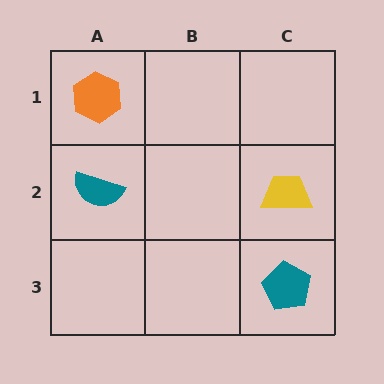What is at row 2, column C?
A yellow trapezoid.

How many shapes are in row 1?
1 shape.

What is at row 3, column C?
A teal pentagon.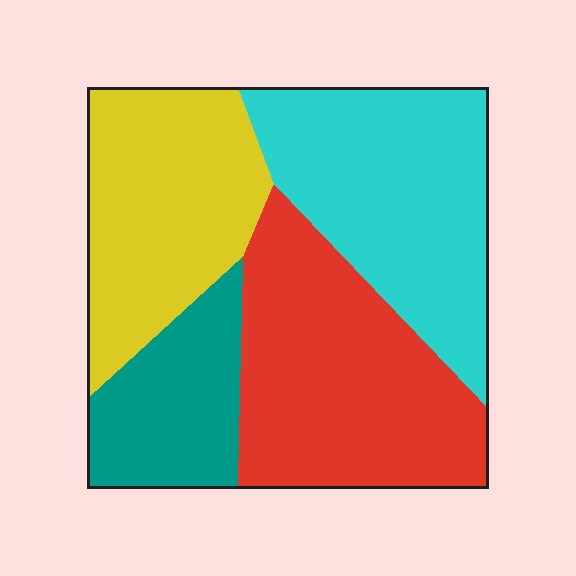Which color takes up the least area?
Teal, at roughly 15%.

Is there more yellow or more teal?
Yellow.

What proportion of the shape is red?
Red takes up between a quarter and a half of the shape.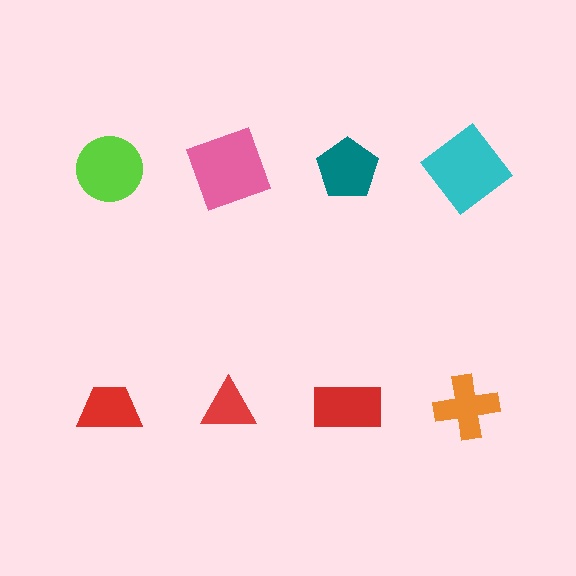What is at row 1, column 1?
A lime circle.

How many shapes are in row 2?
4 shapes.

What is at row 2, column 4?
An orange cross.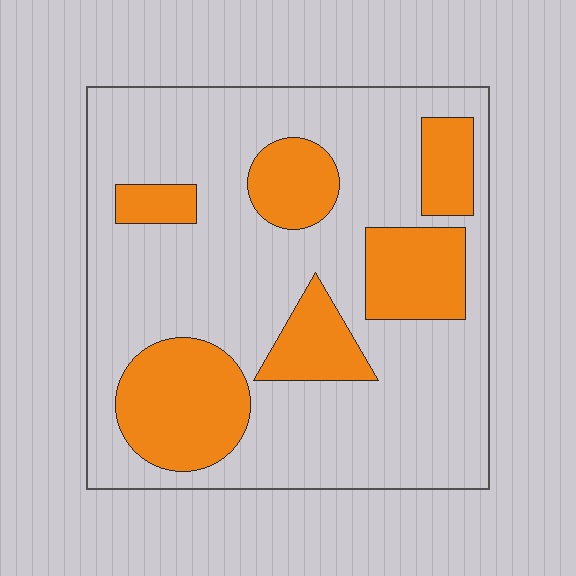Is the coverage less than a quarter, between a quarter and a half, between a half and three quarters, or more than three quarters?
Between a quarter and a half.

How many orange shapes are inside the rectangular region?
6.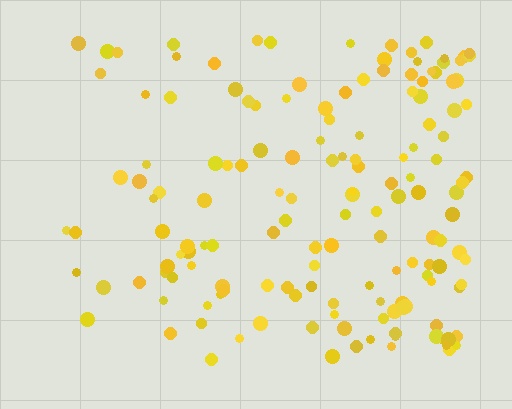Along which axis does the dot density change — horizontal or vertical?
Horizontal.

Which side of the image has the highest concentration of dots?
The right.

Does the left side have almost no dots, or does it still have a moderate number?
Still a moderate number, just noticeably fewer than the right.